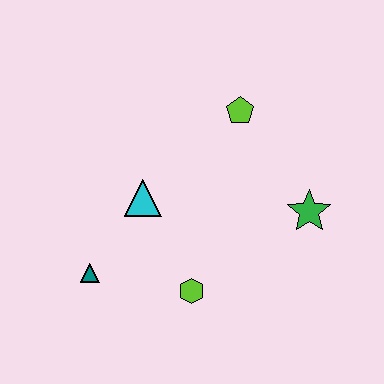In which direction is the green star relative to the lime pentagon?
The green star is below the lime pentagon.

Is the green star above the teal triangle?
Yes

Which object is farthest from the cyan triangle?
The green star is farthest from the cyan triangle.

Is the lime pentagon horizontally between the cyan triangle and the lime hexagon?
No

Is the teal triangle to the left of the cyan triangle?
Yes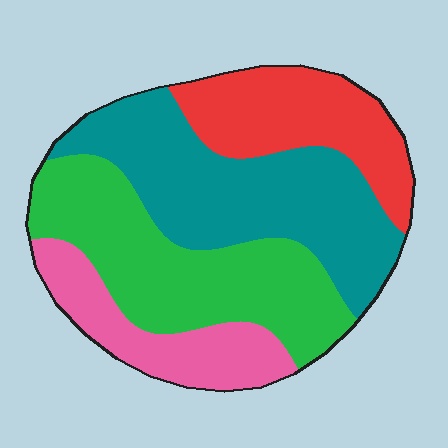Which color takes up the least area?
Pink, at roughly 15%.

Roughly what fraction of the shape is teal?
Teal takes up about one third (1/3) of the shape.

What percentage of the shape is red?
Red takes up about one fifth (1/5) of the shape.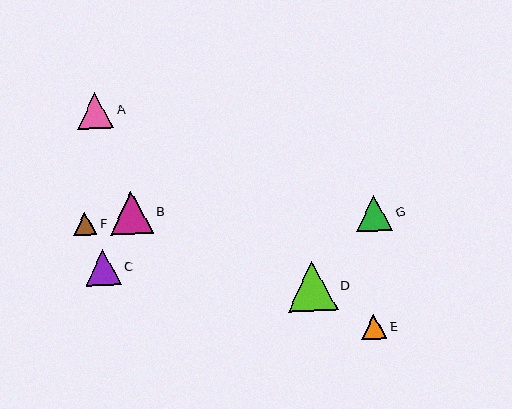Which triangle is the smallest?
Triangle F is the smallest with a size of approximately 23 pixels.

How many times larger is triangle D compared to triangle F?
Triangle D is approximately 2.2 times the size of triangle F.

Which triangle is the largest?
Triangle D is the largest with a size of approximately 49 pixels.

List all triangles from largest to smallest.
From largest to smallest: D, B, A, C, G, E, F.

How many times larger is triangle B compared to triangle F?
Triangle B is approximately 1.9 times the size of triangle F.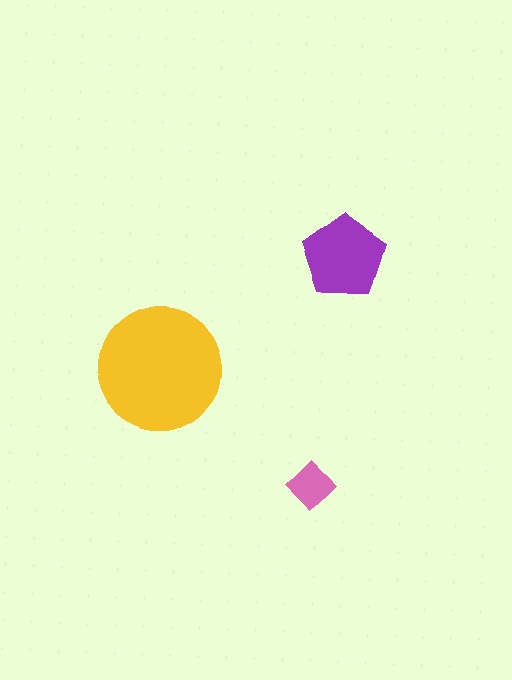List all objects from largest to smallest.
The yellow circle, the purple pentagon, the pink diamond.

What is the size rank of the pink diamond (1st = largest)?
3rd.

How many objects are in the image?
There are 3 objects in the image.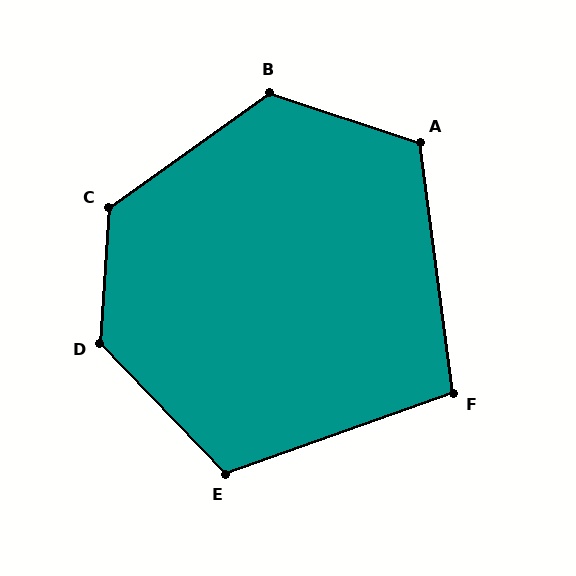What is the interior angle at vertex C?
Approximately 129 degrees (obtuse).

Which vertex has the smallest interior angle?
F, at approximately 102 degrees.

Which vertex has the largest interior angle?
D, at approximately 132 degrees.